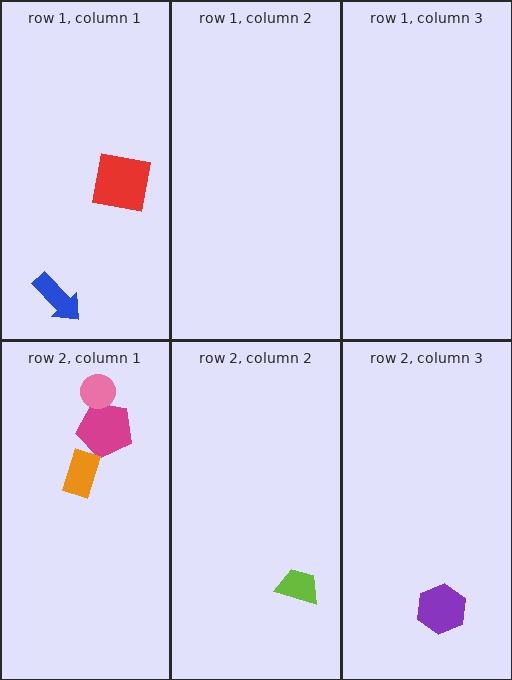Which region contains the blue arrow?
The row 1, column 1 region.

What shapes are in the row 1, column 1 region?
The red square, the blue arrow.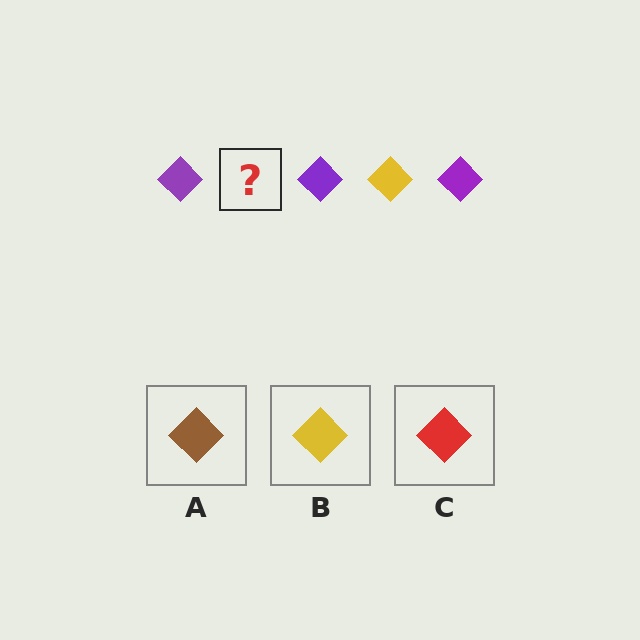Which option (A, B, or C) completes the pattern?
B.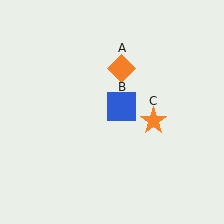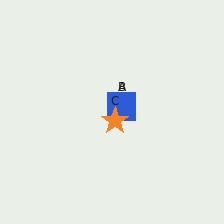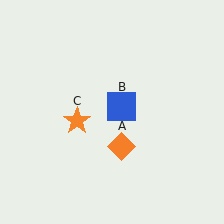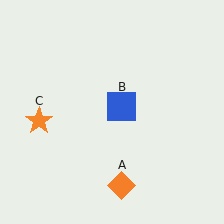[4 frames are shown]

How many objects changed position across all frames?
2 objects changed position: orange diamond (object A), orange star (object C).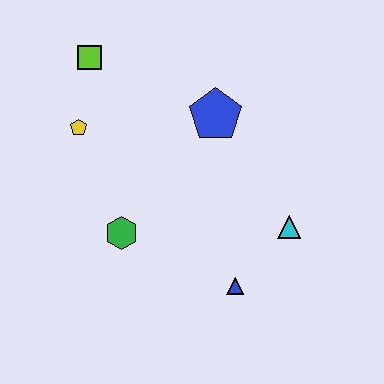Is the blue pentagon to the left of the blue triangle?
Yes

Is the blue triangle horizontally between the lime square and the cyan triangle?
Yes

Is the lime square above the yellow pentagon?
Yes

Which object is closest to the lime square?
The yellow pentagon is closest to the lime square.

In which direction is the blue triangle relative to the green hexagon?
The blue triangle is to the right of the green hexagon.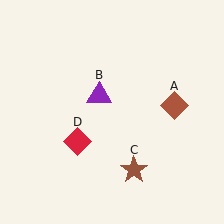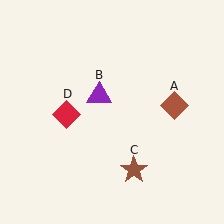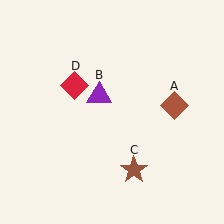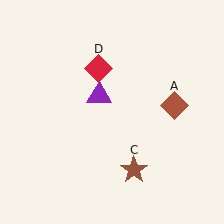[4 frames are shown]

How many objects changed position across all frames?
1 object changed position: red diamond (object D).